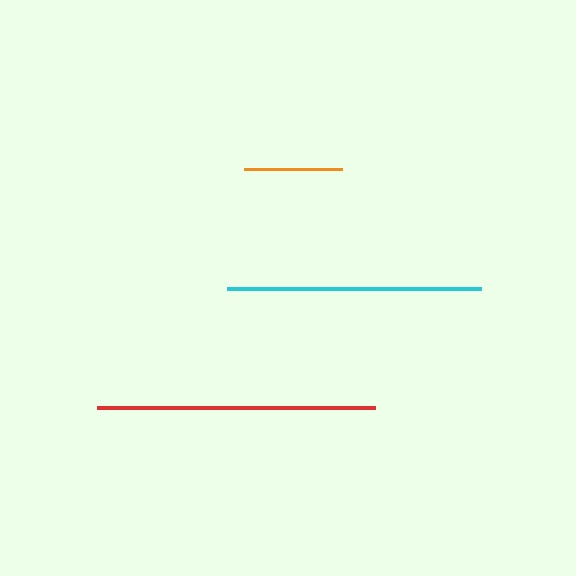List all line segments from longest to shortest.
From longest to shortest: red, cyan, orange.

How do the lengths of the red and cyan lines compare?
The red and cyan lines are approximately the same length.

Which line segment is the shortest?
The orange line is the shortest at approximately 99 pixels.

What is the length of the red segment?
The red segment is approximately 278 pixels long.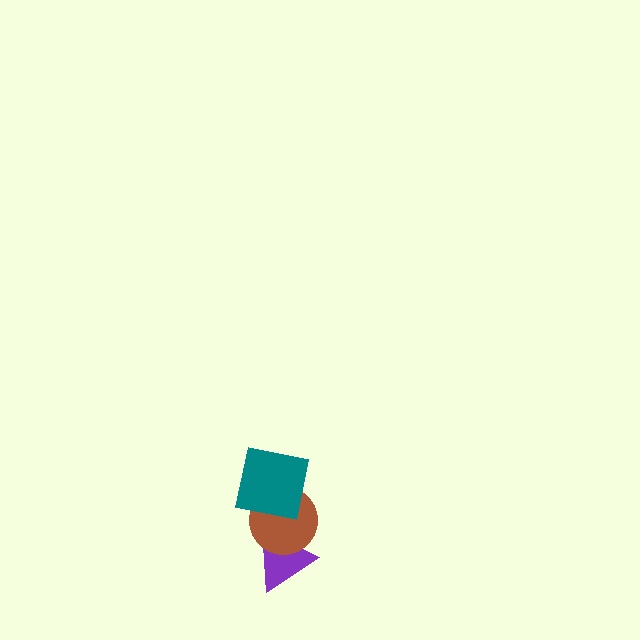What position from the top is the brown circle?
The brown circle is 2nd from the top.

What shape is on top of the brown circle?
The teal square is on top of the brown circle.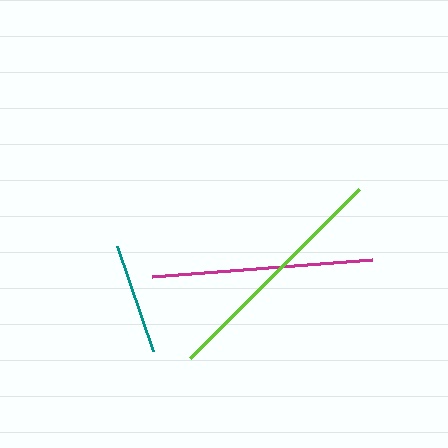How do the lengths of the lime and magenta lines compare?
The lime and magenta lines are approximately the same length.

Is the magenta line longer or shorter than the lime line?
The lime line is longer than the magenta line.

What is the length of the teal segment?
The teal segment is approximately 112 pixels long.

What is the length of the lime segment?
The lime segment is approximately 239 pixels long.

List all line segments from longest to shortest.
From longest to shortest: lime, magenta, teal.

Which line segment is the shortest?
The teal line is the shortest at approximately 112 pixels.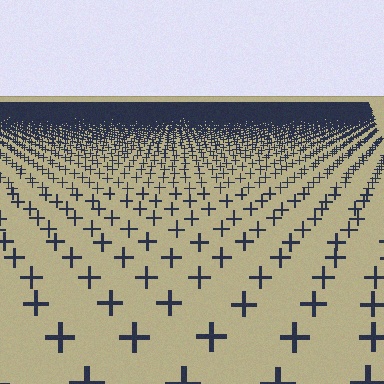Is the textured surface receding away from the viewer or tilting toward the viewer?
The surface is receding away from the viewer. Texture elements get smaller and denser toward the top.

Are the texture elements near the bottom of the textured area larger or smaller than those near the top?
Larger. Near the bottom, elements are closer to the viewer and appear at a bigger on-screen size.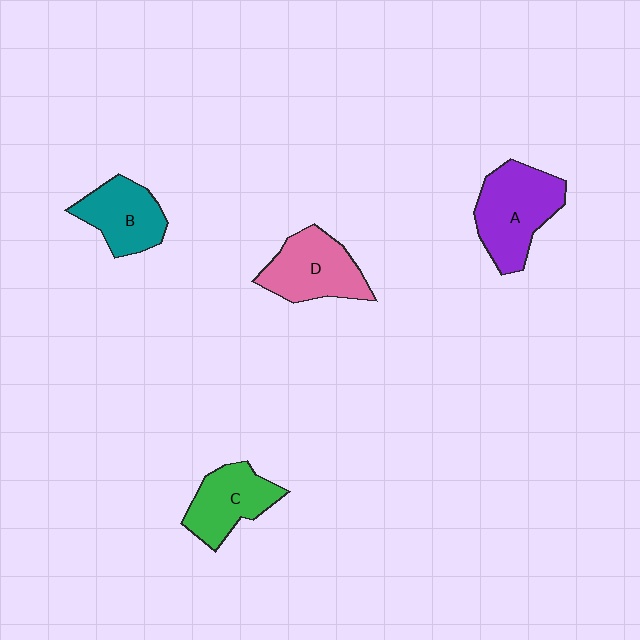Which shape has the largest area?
Shape A (purple).